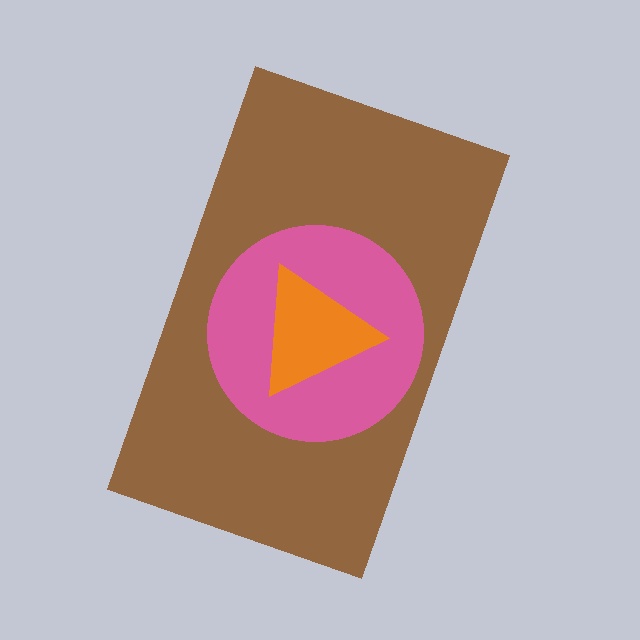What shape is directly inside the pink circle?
The orange triangle.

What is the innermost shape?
The orange triangle.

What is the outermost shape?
The brown rectangle.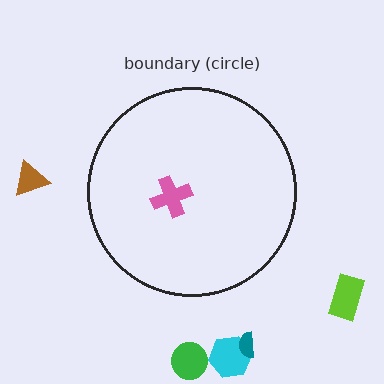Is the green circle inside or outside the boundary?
Outside.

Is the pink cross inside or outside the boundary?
Inside.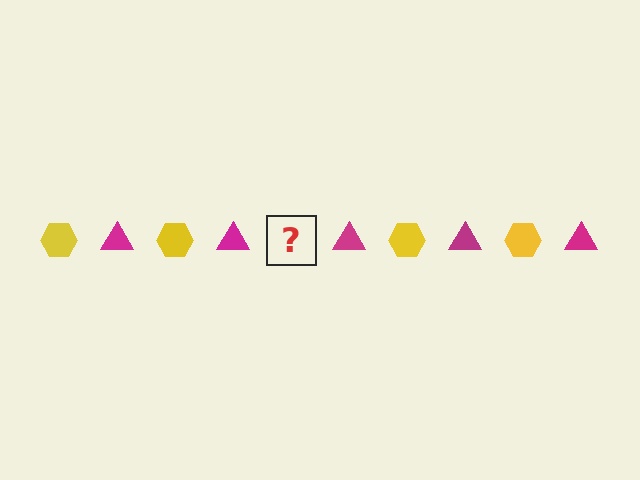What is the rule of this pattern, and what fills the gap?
The rule is that the pattern alternates between yellow hexagon and magenta triangle. The gap should be filled with a yellow hexagon.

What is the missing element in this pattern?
The missing element is a yellow hexagon.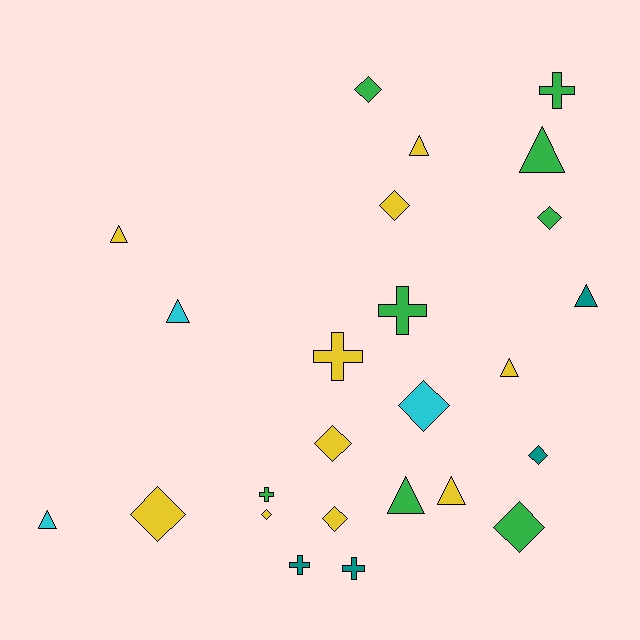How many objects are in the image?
There are 25 objects.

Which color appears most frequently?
Yellow, with 10 objects.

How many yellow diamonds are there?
There are 5 yellow diamonds.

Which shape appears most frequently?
Diamond, with 10 objects.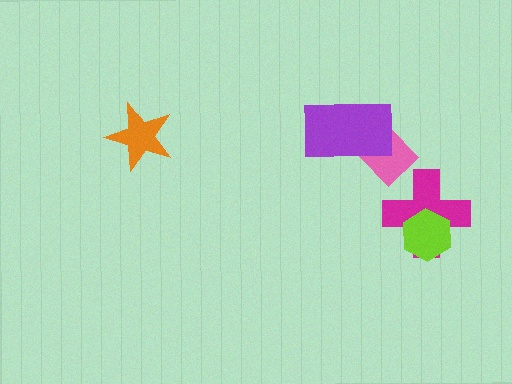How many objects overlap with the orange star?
0 objects overlap with the orange star.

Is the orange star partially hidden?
No, no other shape covers it.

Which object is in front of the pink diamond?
The purple rectangle is in front of the pink diamond.